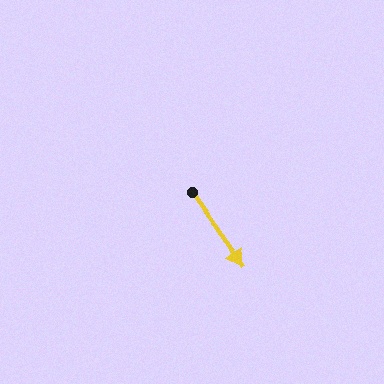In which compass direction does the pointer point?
Southeast.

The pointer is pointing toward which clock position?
Roughly 5 o'clock.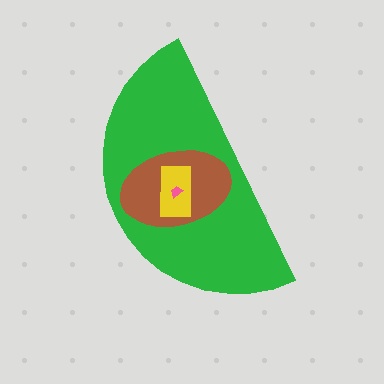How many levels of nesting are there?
4.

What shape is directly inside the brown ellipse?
The yellow rectangle.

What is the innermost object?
The pink trapezoid.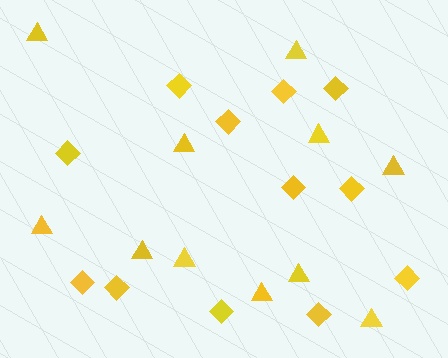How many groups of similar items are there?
There are 2 groups: one group of triangles (11) and one group of diamonds (12).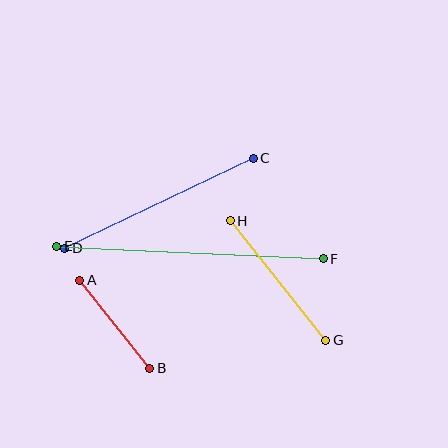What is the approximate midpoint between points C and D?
The midpoint is at approximately (159, 203) pixels.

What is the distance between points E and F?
The distance is approximately 267 pixels.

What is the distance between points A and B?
The distance is approximately 113 pixels.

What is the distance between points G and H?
The distance is approximately 153 pixels.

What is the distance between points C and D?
The distance is approximately 209 pixels.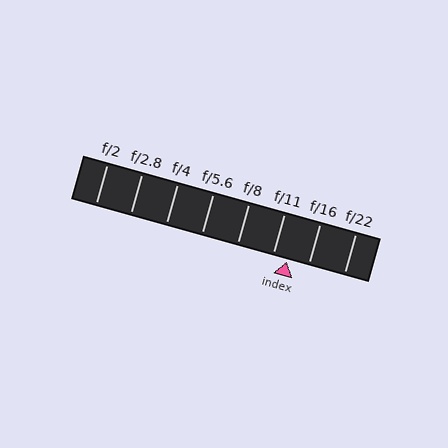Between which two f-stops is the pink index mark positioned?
The index mark is between f/11 and f/16.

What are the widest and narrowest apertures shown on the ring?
The widest aperture shown is f/2 and the narrowest is f/22.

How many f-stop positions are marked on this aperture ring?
There are 8 f-stop positions marked.